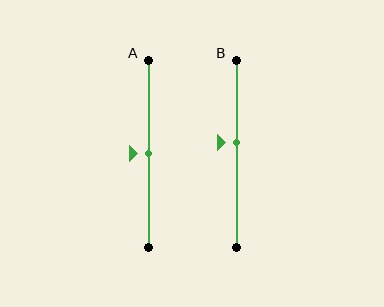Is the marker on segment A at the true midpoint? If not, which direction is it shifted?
Yes, the marker on segment A is at the true midpoint.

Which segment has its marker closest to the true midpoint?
Segment A has its marker closest to the true midpoint.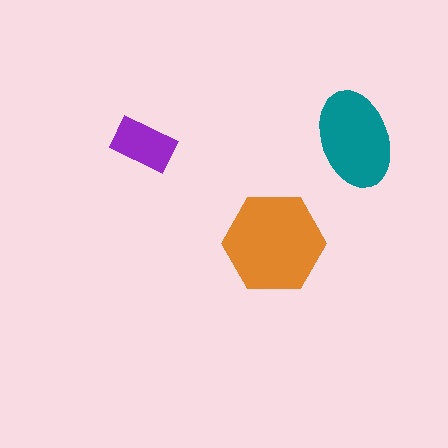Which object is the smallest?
The purple rectangle.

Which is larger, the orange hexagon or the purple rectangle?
The orange hexagon.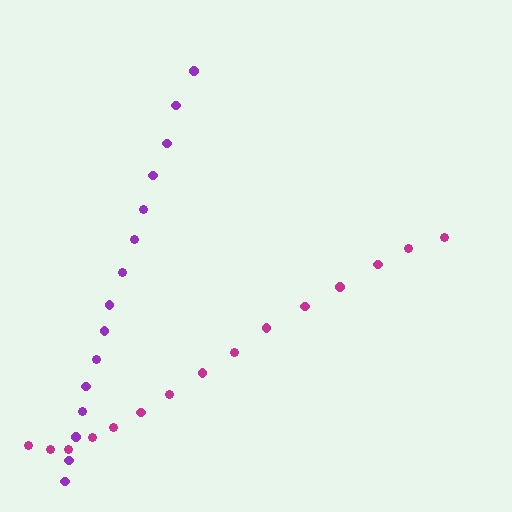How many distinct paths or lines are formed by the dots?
There are 2 distinct paths.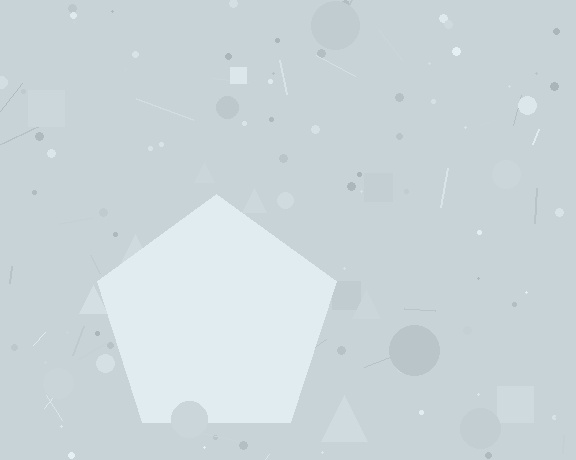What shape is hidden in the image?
A pentagon is hidden in the image.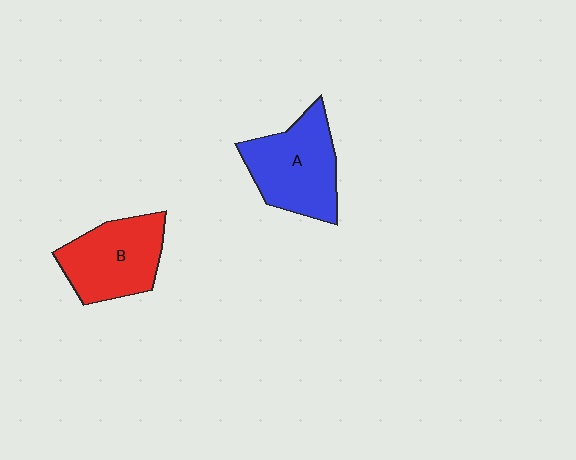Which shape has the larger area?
Shape A (blue).